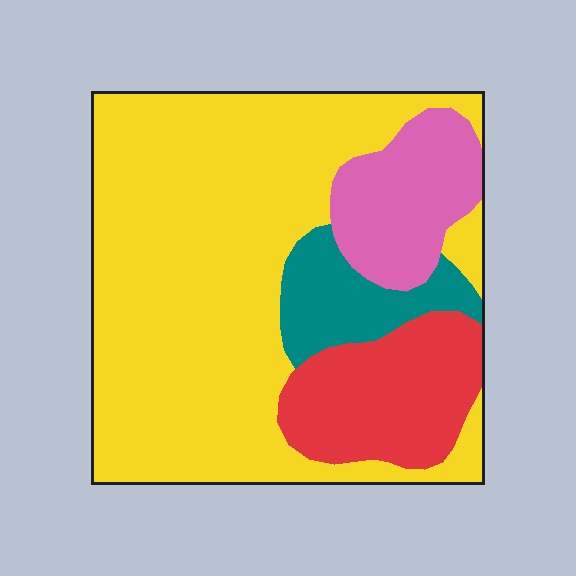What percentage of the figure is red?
Red covers 16% of the figure.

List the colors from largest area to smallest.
From largest to smallest: yellow, red, pink, teal.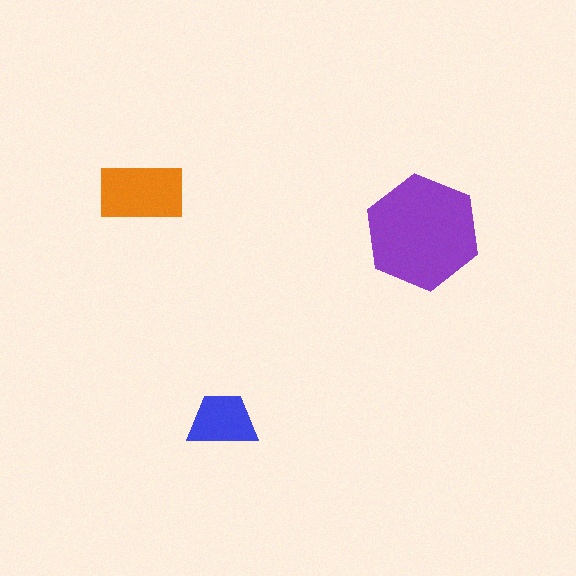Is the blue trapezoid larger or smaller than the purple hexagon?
Smaller.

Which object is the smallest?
The blue trapezoid.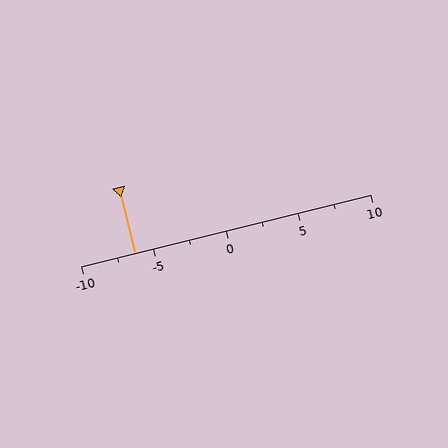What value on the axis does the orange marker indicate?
The marker indicates approximately -6.2.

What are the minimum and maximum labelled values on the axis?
The axis runs from -10 to 10.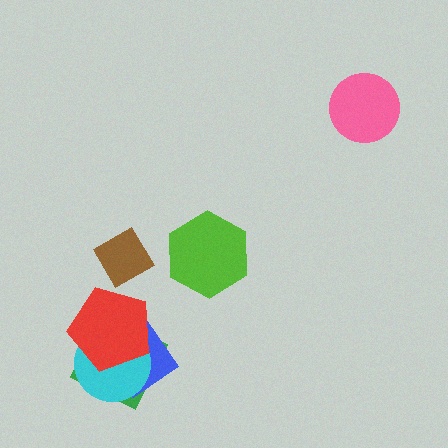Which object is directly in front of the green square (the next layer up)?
The blue diamond is directly in front of the green square.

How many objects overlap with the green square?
3 objects overlap with the green square.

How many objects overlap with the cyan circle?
3 objects overlap with the cyan circle.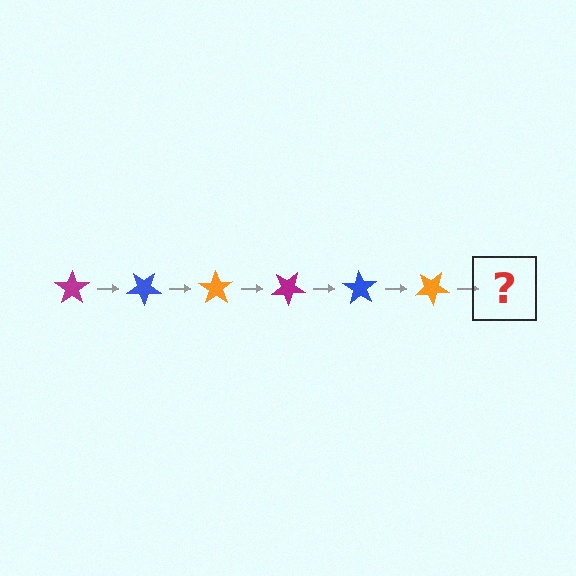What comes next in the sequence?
The next element should be a magenta star, rotated 210 degrees from the start.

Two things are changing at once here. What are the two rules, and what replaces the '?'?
The two rules are that it rotates 35 degrees each step and the color cycles through magenta, blue, and orange. The '?' should be a magenta star, rotated 210 degrees from the start.